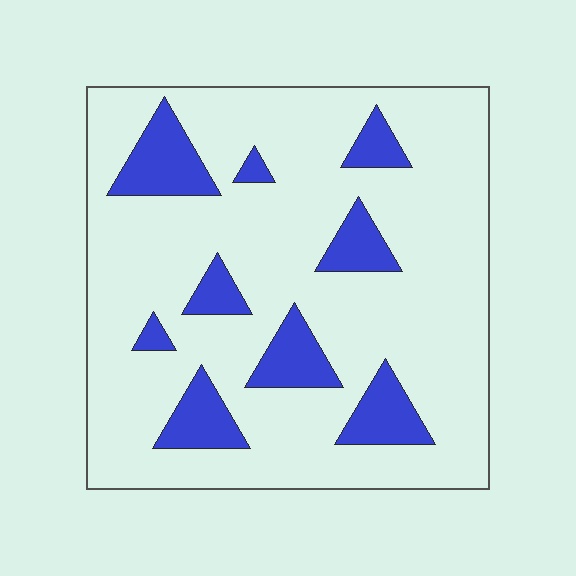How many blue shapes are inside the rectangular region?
9.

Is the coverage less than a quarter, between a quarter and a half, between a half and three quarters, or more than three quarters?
Less than a quarter.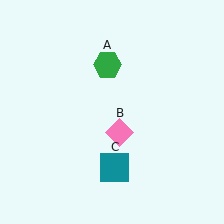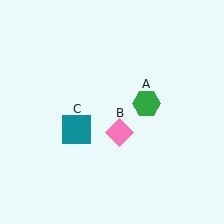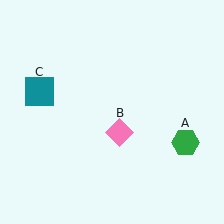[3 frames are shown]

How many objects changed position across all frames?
2 objects changed position: green hexagon (object A), teal square (object C).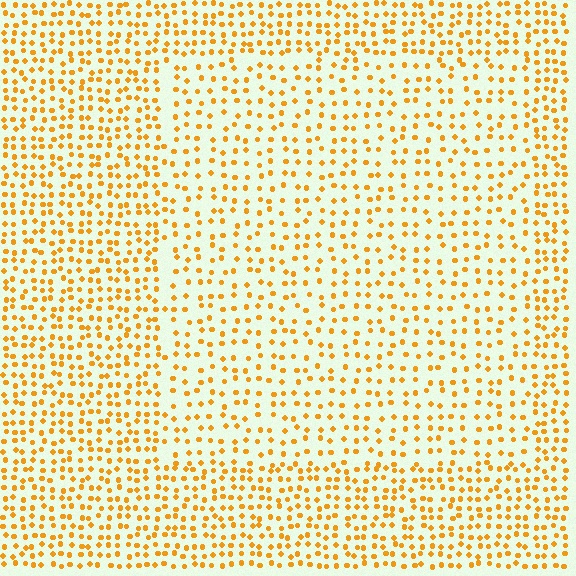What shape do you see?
I see a rectangle.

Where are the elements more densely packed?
The elements are more densely packed outside the rectangle boundary.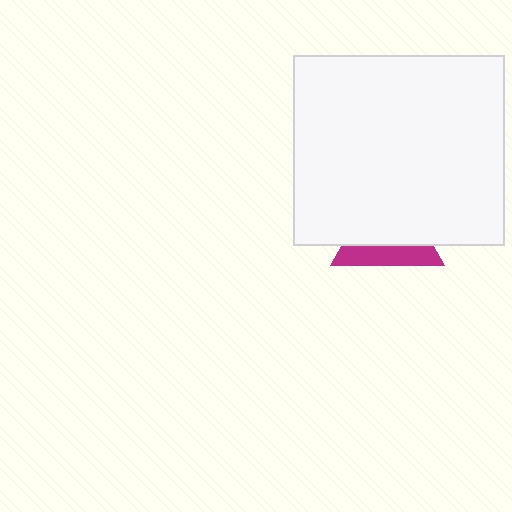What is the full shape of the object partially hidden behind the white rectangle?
The partially hidden object is a magenta triangle.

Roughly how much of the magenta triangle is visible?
A small part of it is visible (roughly 36%).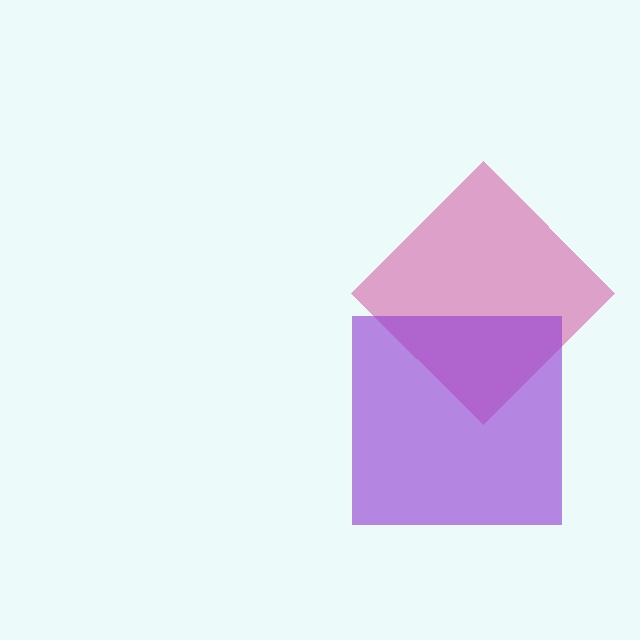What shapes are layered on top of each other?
The layered shapes are: a magenta diamond, a purple square.